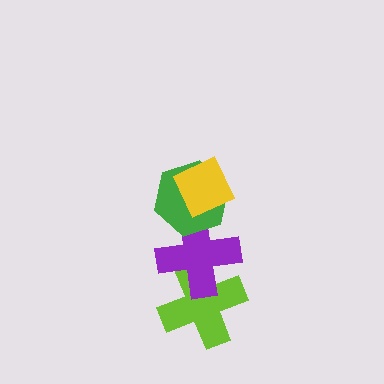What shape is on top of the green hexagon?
The yellow diamond is on top of the green hexagon.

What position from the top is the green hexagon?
The green hexagon is 2nd from the top.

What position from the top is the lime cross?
The lime cross is 4th from the top.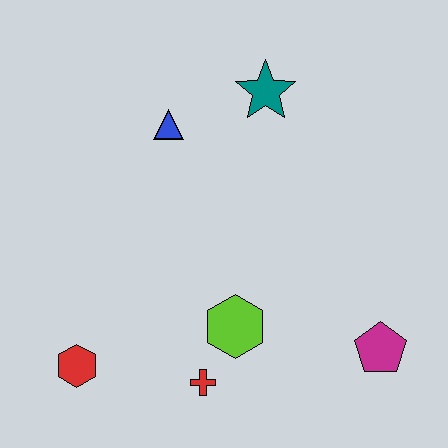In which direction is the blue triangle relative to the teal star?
The blue triangle is to the left of the teal star.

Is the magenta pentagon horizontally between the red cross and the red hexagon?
No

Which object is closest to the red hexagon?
The red cross is closest to the red hexagon.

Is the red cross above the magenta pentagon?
No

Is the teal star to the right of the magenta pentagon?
No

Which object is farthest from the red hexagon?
The teal star is farthest from the red hexagon.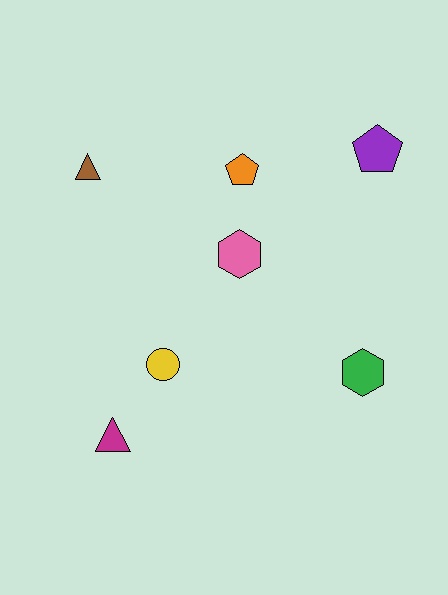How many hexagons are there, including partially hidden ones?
There are 2 hexagons.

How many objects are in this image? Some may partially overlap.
There are 7 objects.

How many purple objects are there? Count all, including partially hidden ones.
There is 1 purple object.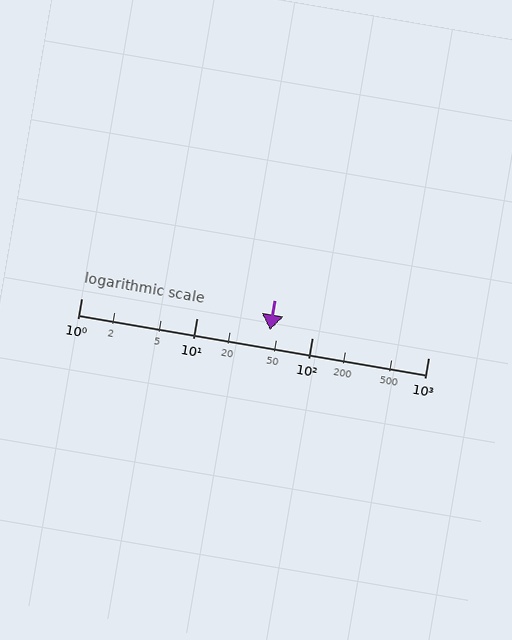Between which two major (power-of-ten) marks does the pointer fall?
The pointer is between 10 and 100.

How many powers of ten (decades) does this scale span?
The scale spans 3 decades, from 1 to 1000.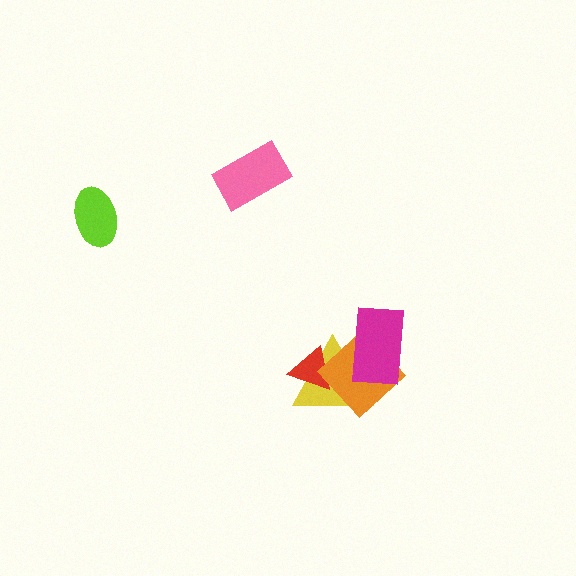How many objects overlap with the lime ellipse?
0 objects overlap with the lime ellipse.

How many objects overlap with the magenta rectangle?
2 objects overlap with the magenta rectangle.